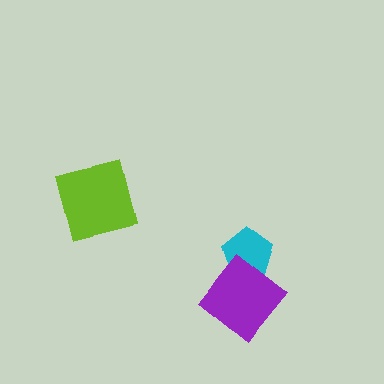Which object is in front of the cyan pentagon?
The purple diamond is in front of the cyan pentagon.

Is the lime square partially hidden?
No, no other shape covers it.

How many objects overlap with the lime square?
0 objects overlap with the lime square.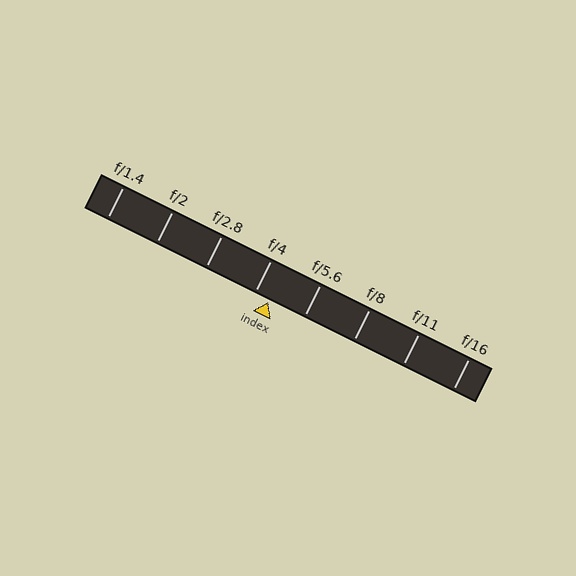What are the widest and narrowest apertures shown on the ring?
The widest aperture shown is f/1.4 and the narrowest is f/16.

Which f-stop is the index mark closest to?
The index mark is closest to f/4.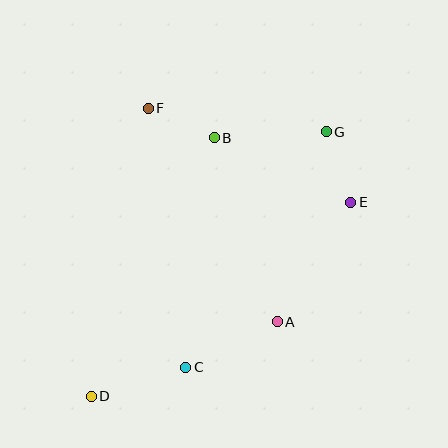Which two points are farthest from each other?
Points D and G are farthest from each other.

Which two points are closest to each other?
Points B and F are closest to each other.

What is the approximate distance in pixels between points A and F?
The distance between A and F is approximately 250 pixels.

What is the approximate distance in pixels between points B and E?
The distance between B and E is approximately 151 pixels.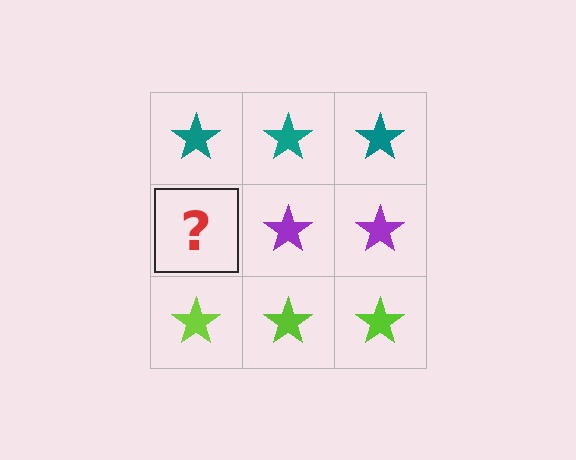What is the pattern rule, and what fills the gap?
The rule is that each row has a consistent color. The gap should be filled with a purple star.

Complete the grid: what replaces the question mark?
The question mark should be replaced with a purple star.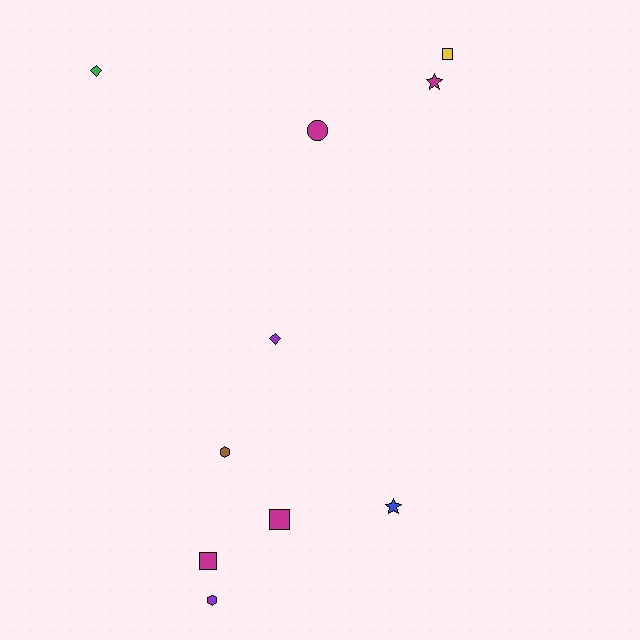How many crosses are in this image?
There are no crosses.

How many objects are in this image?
There are 10 objects.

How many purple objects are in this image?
There are 2 purple objects.